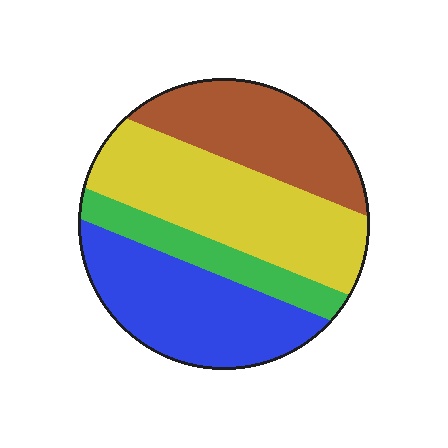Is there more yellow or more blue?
Yellow.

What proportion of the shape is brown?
Brown takes up about one quarter (1/4) of the shape.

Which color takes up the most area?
Yellow, at roughly 35%.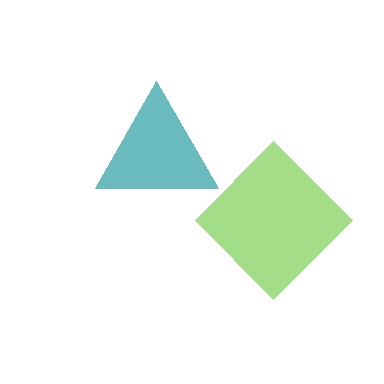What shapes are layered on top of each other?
The layered shapes are: a lime diamond, a teal triangle.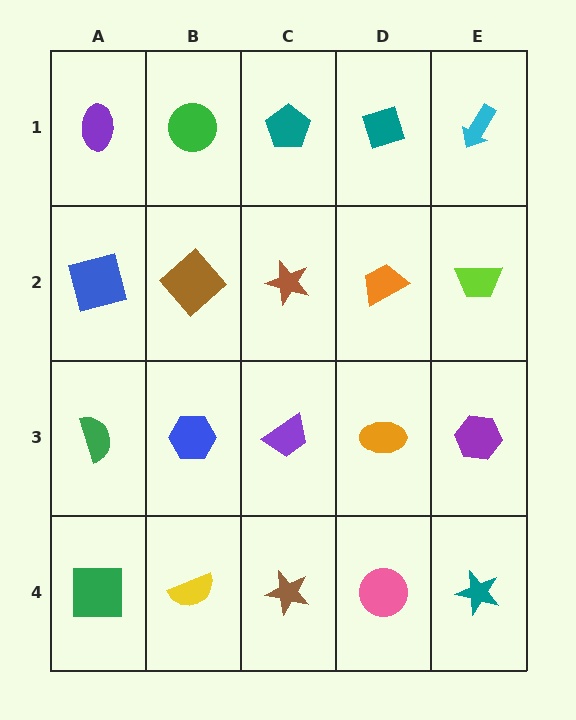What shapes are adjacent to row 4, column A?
A green semicircle (row 3, column A), a yellow semicircle (row 4, column B).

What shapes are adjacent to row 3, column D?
An orange trapezoid (row 2, column D), a pink circle (row 4, column D), a purple trapezoid (row 3, column C), a purple hexagon (row 3, column E).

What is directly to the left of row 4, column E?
A pink circle.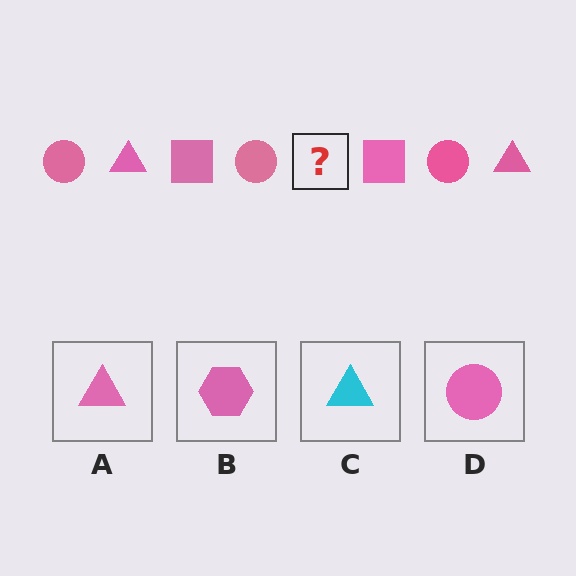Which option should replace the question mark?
Option A.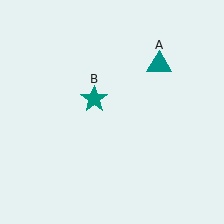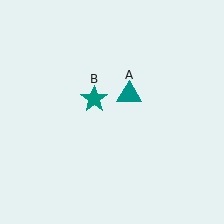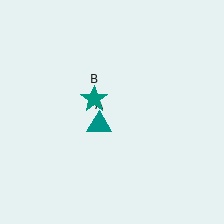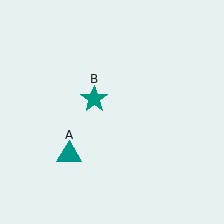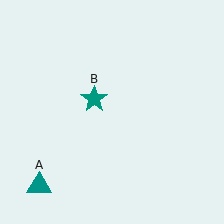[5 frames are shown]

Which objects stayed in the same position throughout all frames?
Teal star (object B) remained stationary.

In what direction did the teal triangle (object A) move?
The teal triangle (object A) moved down and to the left.